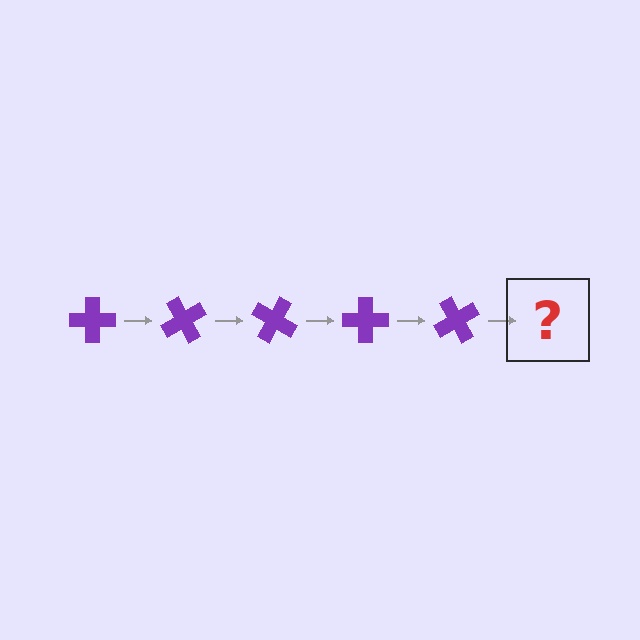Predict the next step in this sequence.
The next step is a purple cross rotated 300 degrees.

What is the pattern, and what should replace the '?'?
The pattern is that the cross rotates 60 degrees each step. The '?' should be a purple cross rotated 300 degrees.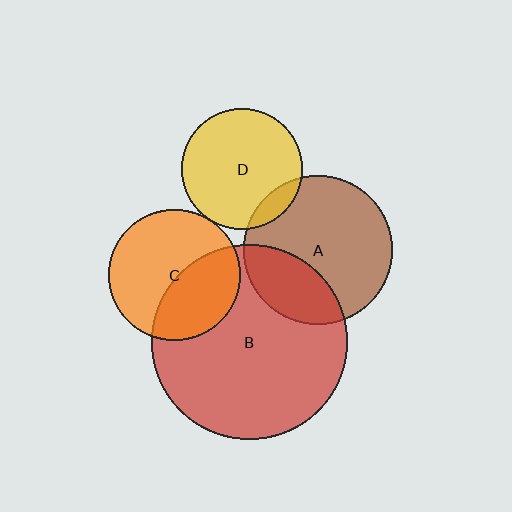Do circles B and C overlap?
Yes.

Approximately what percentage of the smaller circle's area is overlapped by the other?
Approximately 40%.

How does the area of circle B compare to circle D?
Approximately 2.6 times.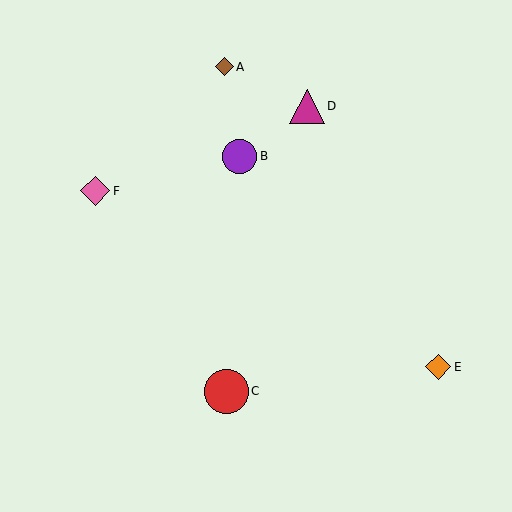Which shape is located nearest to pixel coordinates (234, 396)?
The red circle (labeled C) at (226, 391) is nearest to that location.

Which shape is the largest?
The red circle (labeled C) is the largest.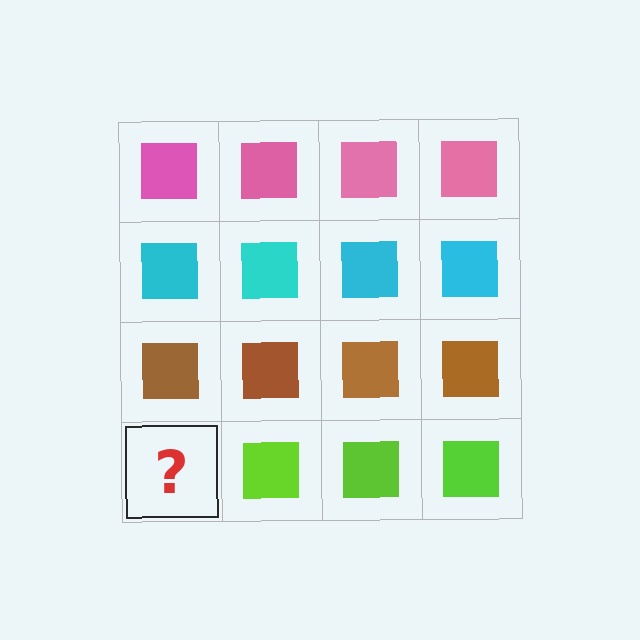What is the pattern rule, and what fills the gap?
The rule is that each row has a consistent color. The gap should be filled with a lime square.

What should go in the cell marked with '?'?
The missing cell should contain a lime square.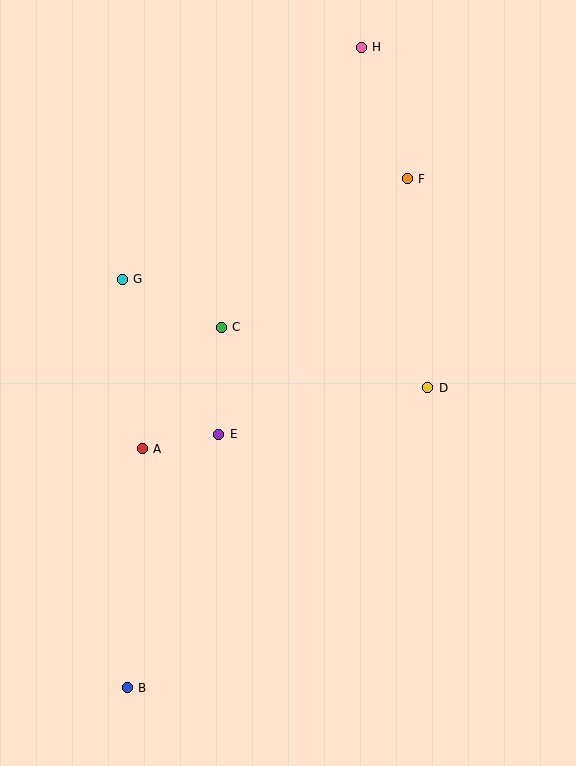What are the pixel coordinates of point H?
Point H is at (361, 47).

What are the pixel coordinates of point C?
Point C is at (221, 327).